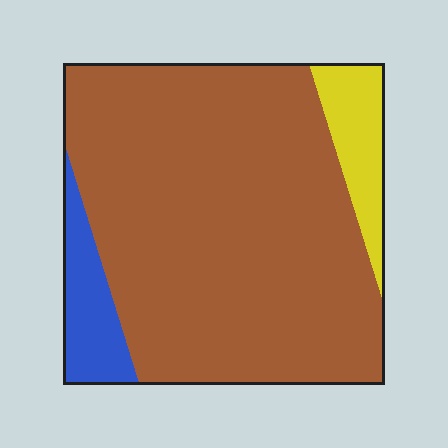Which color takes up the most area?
Brown, at roughly 80%.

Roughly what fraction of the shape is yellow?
Yellow covers 9% of the shape.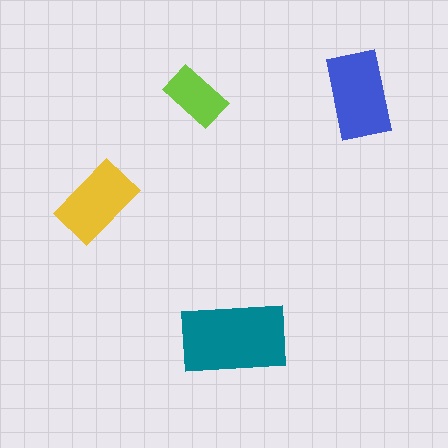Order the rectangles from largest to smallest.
the teal one, the blue one, the yellow one, the lime one.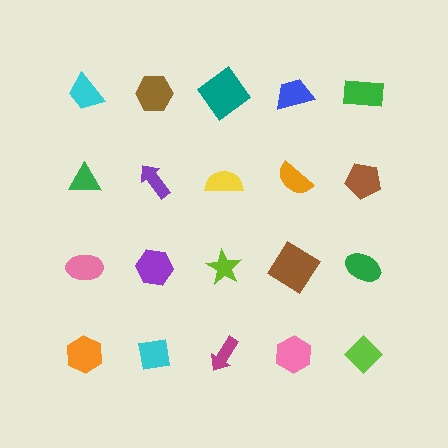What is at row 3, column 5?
A green ellipse.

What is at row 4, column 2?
A cyan square.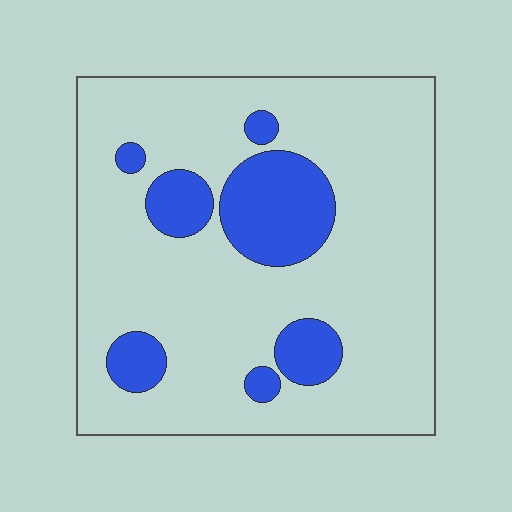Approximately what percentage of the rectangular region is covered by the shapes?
Approximately 20%.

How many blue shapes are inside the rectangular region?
7.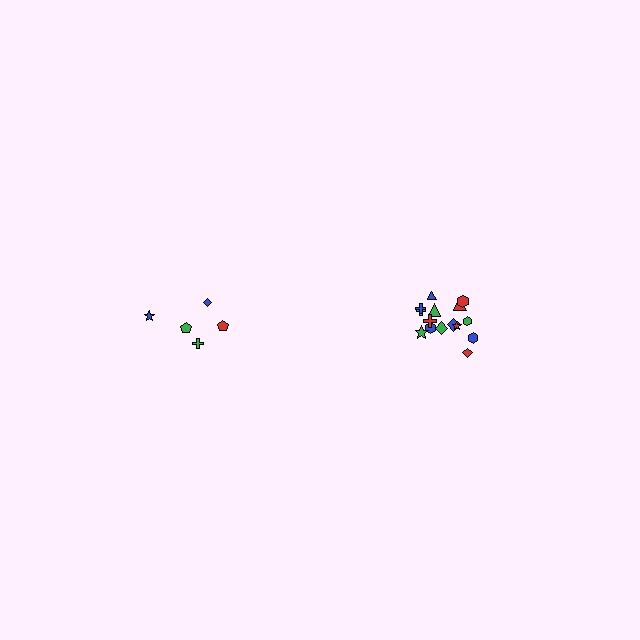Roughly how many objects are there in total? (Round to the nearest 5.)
Roughly 20 objects in total.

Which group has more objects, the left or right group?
The right group.